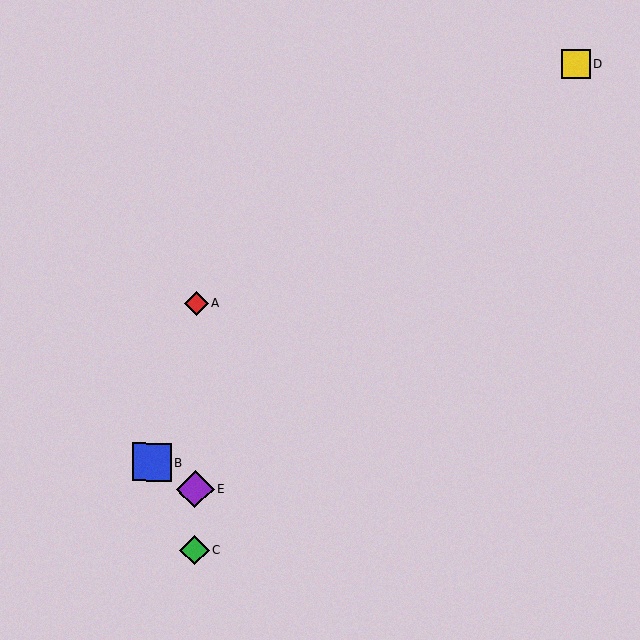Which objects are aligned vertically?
Objects A, C, E are aligned vertically.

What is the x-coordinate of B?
Object B is at x≈152.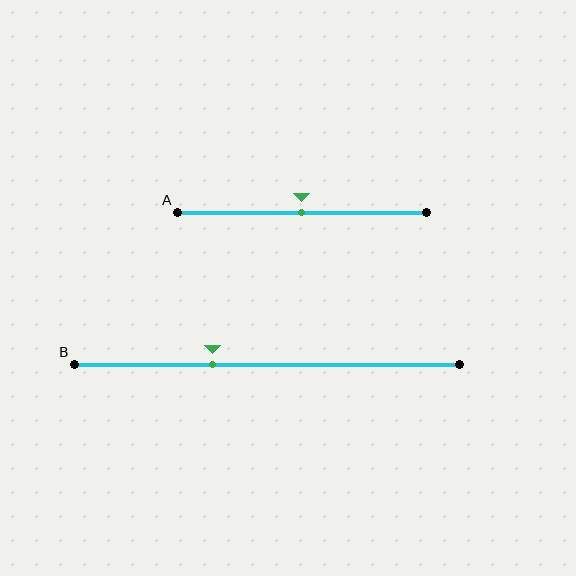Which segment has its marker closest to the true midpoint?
Segment A has its marker closest to the true midpoint.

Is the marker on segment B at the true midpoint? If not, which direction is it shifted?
No, the marker on segment B is shifted to the left by about 14% of the segment length.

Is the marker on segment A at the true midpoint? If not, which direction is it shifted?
Yes, the marker on segment A is at the true midpoint.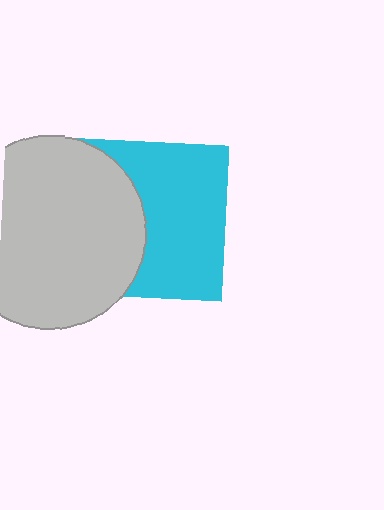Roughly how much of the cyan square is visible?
About half of it is visible (roughly 59%).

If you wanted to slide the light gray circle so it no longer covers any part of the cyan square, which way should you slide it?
Slide it left — that is the most direct way to separate the two shapes.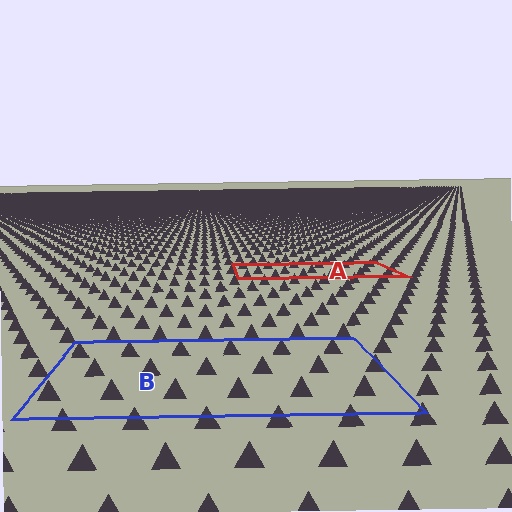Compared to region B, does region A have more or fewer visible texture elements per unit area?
Region A has more texture elements per unit area — they are packed more densely because it is farther away.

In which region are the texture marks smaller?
The texture marks are smaller in region A, because it is farther away.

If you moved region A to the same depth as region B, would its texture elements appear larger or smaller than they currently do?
They would appear larger. At a closer depth, the same texture elements are projected at a bigger on-screen size.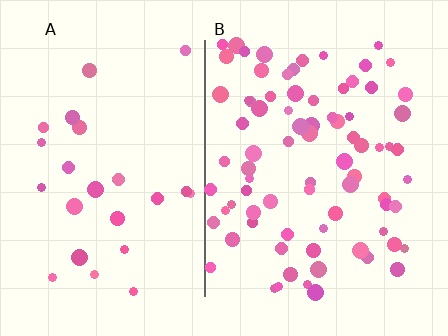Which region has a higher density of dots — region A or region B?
B (the right).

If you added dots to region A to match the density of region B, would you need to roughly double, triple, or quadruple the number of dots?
Approximately triple.